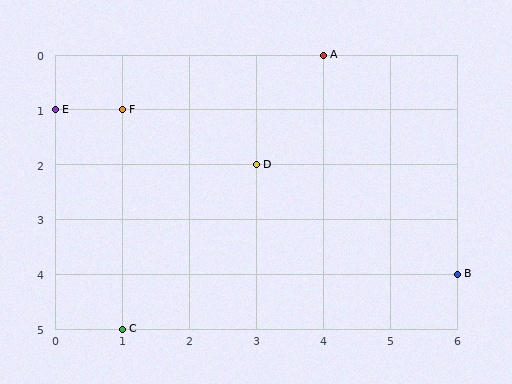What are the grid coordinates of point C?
Point C is at grid coordinates (1, 5).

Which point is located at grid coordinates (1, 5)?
Point C is at (1, 5).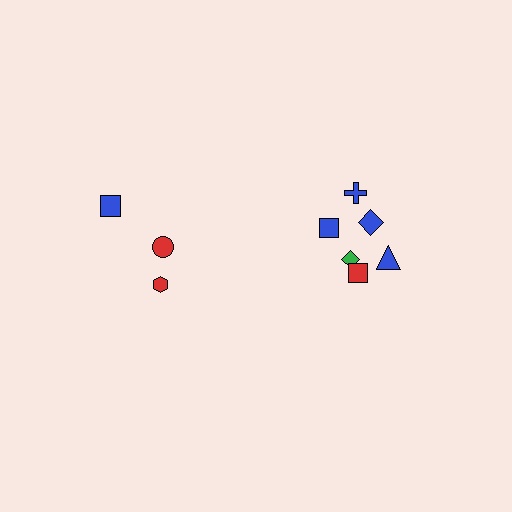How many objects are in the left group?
There are 3 objects.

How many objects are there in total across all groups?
There are 9 objects.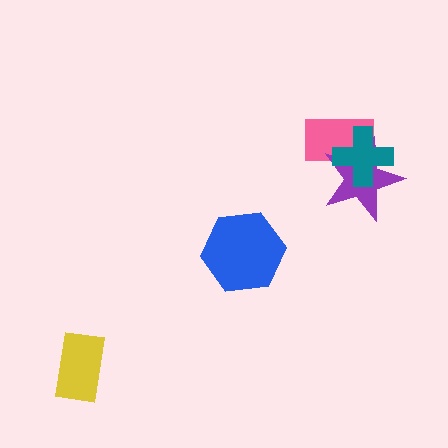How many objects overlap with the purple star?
2 objects overlap with the purple star.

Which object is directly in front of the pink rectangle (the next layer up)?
The purple star is directly in front of the pink rectangle.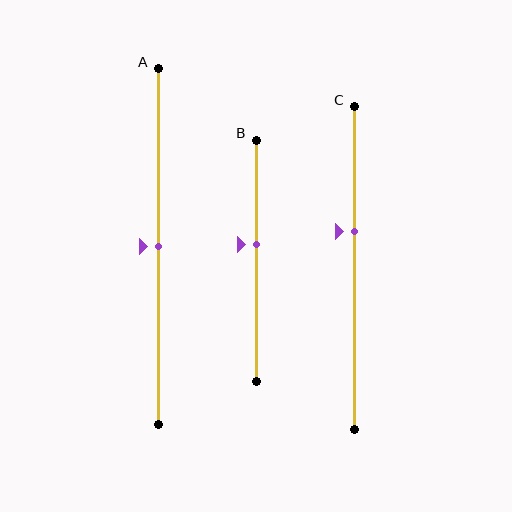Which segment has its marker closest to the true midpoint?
Segment A has its marker closest to the true midpoint.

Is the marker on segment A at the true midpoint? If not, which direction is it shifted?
Yes, the marker on segment A is at the true midpoint.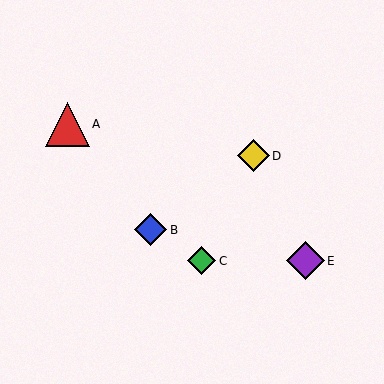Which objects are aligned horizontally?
Objects C, E are aligned horizontally.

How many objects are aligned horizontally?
2 objects (C, E) are aligned horizontally.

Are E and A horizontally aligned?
No, E is at y≈261 and A is at y≈124.